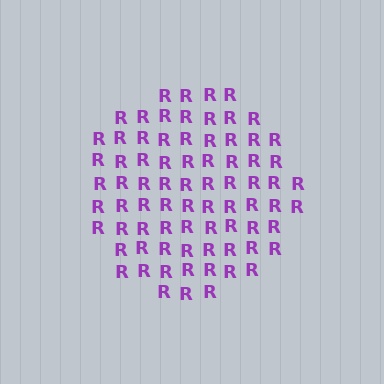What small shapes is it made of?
It is made of small letter R's.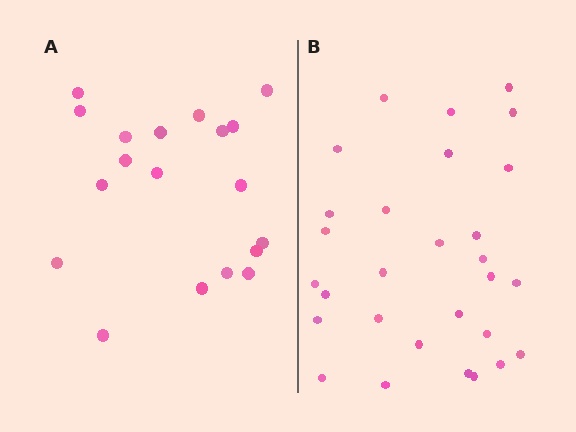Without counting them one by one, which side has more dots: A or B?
Region B (the right region) has more dots.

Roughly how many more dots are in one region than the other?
Region B has roughly 10 or so more dots than region A.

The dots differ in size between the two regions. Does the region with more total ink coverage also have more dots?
No. Region A has more total ink coverage because its dots are larger, but region B actually contains more individual dots. Total area can be misleading — the number of items is what matters here.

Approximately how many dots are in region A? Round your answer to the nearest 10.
About 20 dots. (The exact count is 19, which rounds to 20.)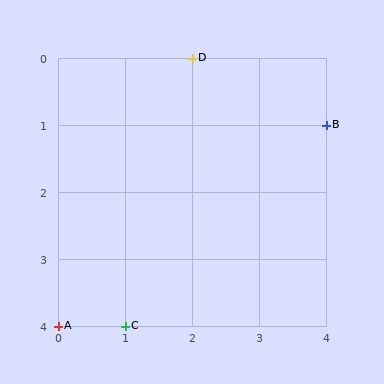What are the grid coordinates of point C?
Point C is at grid coordinates (1, 4).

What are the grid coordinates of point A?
Point A is at grid coordinates (0, 4).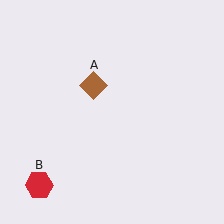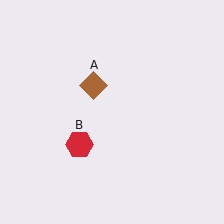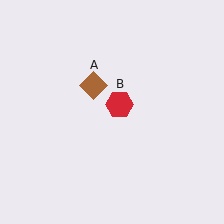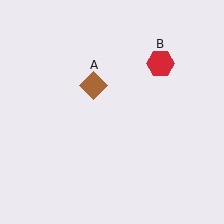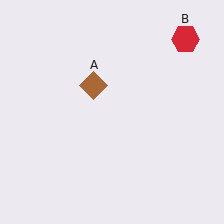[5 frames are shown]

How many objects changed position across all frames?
1 object changed position: red hexagon (object B).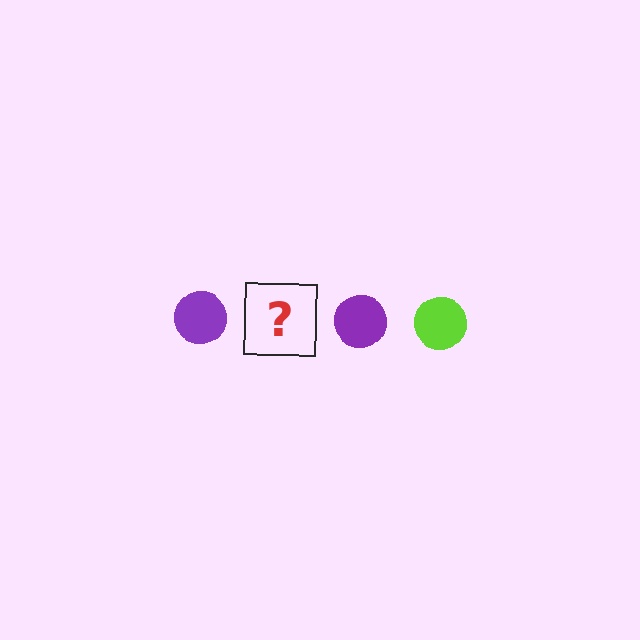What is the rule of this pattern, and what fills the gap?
The rule is that the pattern cycles through purple, lime circles. The gap should be filled with a lime circle.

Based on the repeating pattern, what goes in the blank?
The blank should be a lime circle.